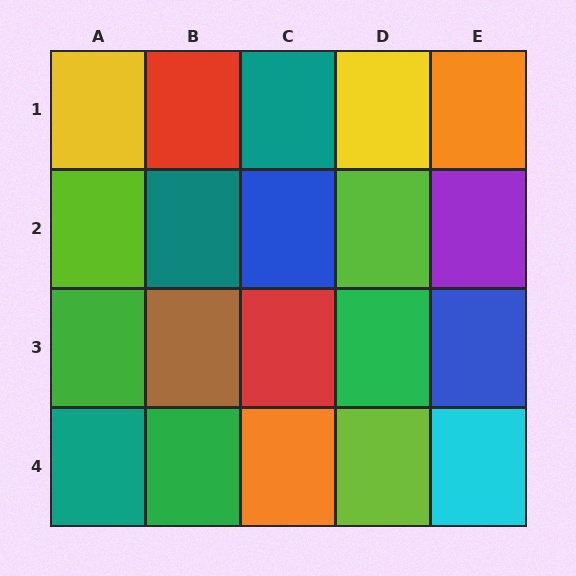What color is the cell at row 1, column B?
Red.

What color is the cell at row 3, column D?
Green.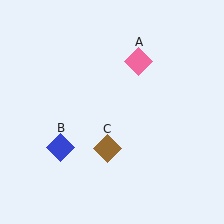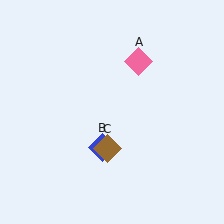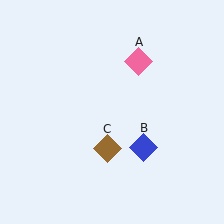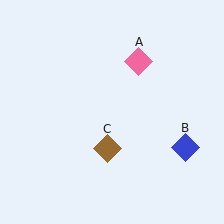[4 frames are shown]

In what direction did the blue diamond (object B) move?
The blue diamond (object B) moved right.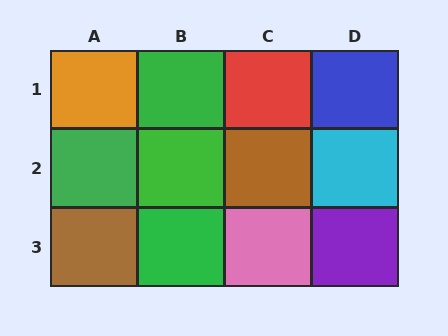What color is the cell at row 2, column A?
Green.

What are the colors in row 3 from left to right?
Brown, green, pink, purple.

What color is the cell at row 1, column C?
Red.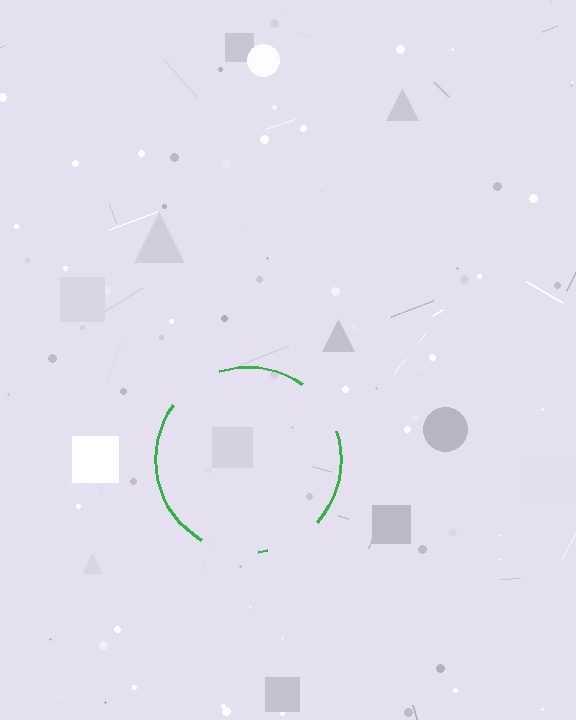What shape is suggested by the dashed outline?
The dashed outline suggests a circle.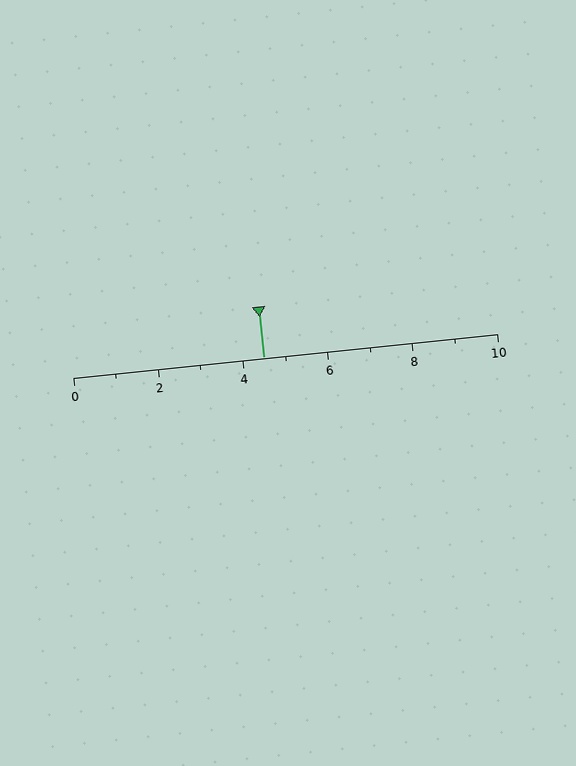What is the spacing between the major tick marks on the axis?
The major ticks are spaced 2 apart.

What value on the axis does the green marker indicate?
The marker indicates approximately 4.5.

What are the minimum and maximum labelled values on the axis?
The axis runs from 0 to 10.